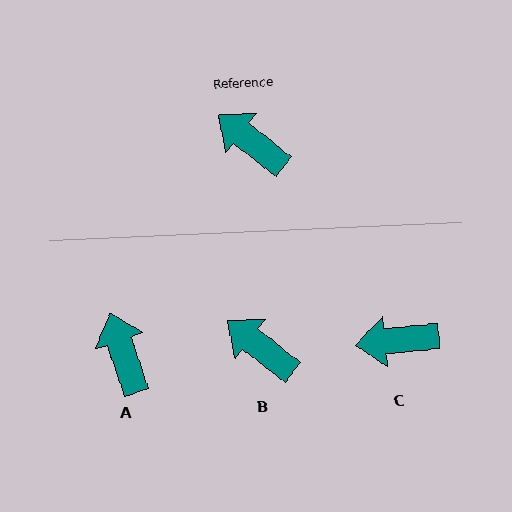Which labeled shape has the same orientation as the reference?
B.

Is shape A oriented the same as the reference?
No, it is off by about 34 degrees.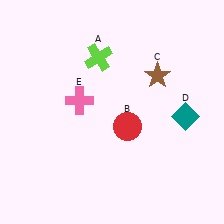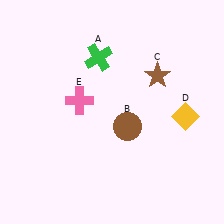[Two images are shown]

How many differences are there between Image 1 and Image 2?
There are 3 differences between the two images.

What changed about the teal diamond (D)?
In Image 1, D is teal. In Image 2, it changed to yellow.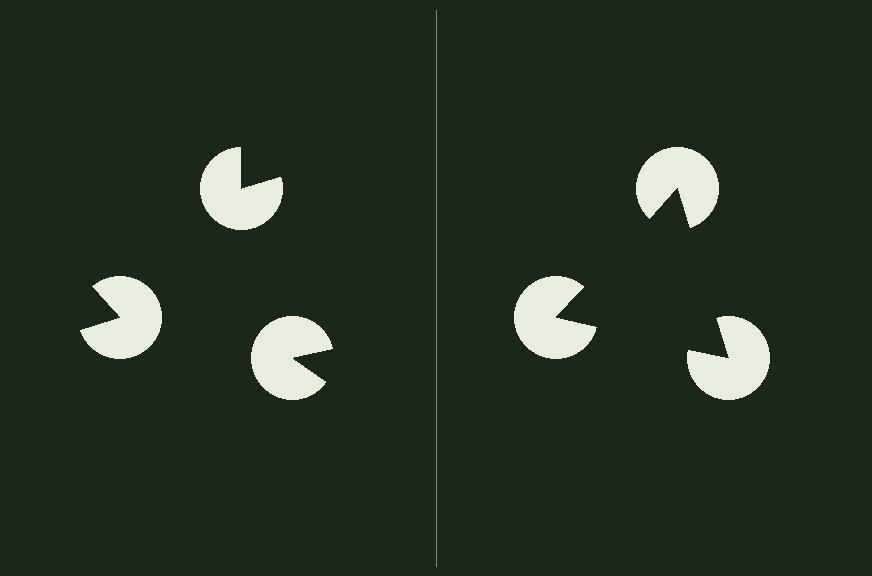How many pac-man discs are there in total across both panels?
6 — 3 on each side.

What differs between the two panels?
The pac-man discs are positioned identically on both sides; only the wedge orientations differ. On the right they align to a triangle; on the left they are misaligned.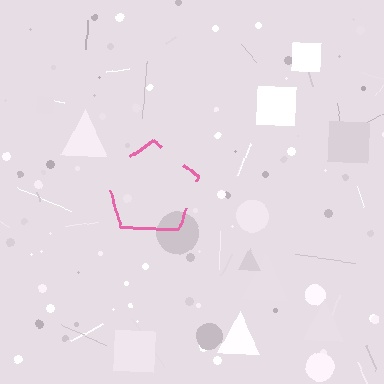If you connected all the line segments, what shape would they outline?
They would outline a pentagon.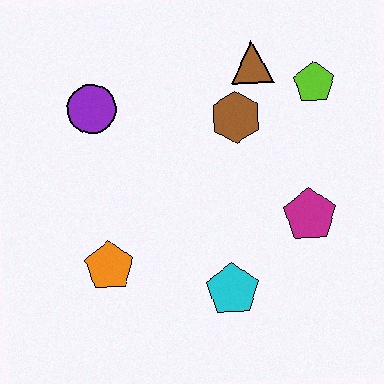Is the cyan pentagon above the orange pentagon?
No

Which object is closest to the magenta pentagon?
The cyan pentagon is closest to the magenta pentagon.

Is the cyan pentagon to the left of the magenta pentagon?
Yes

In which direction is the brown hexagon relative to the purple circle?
The brown hexagon is to the right of the purple circle.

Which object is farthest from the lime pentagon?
The orange pentagon is farthest from the lime pentagon.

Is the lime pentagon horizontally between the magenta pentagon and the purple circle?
No